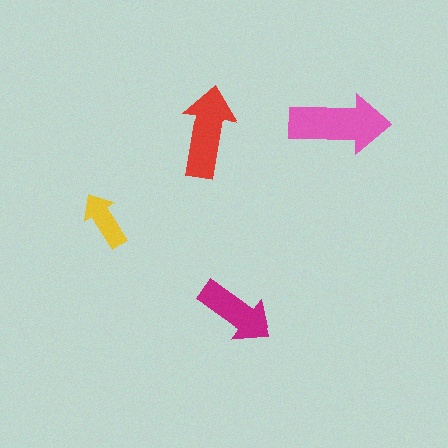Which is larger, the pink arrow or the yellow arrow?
The pink one.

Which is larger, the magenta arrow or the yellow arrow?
The magenta one.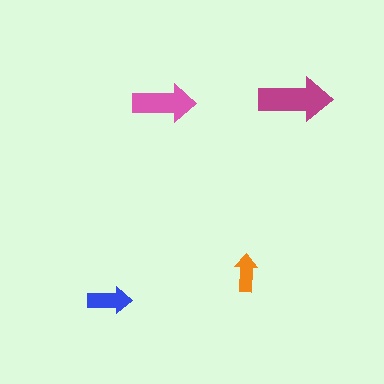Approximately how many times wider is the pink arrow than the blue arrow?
About 1.5 times wider.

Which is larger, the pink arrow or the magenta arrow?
The magenta one.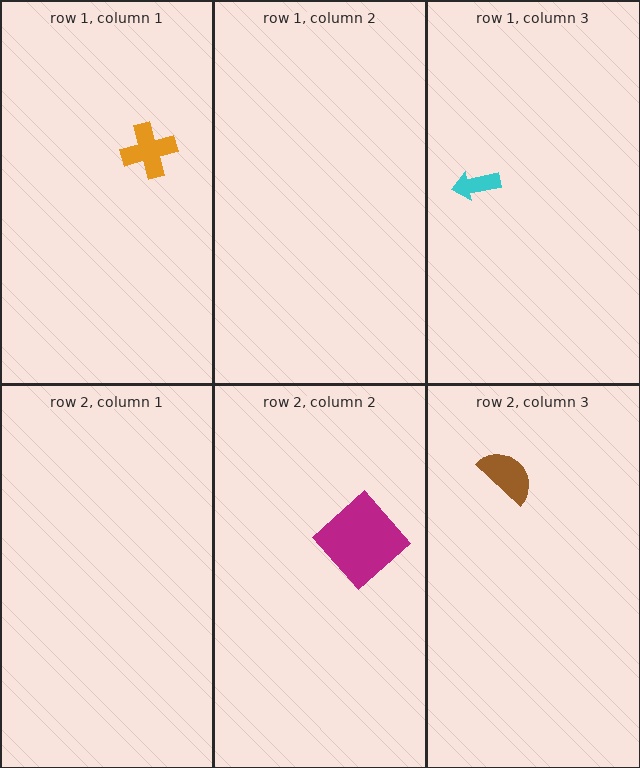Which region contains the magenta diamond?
The row 2, column 2 region.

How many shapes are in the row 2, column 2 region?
1.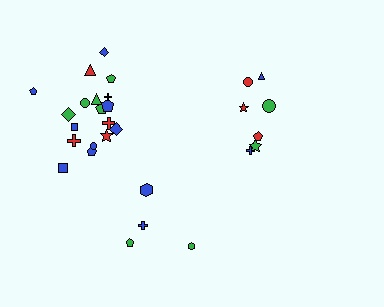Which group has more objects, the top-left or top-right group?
The top-left group.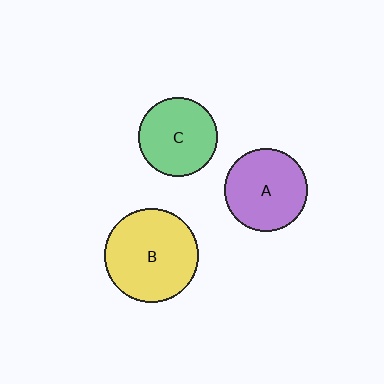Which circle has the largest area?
Circle B (yellow).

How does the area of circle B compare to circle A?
Approximately 1.3 times.